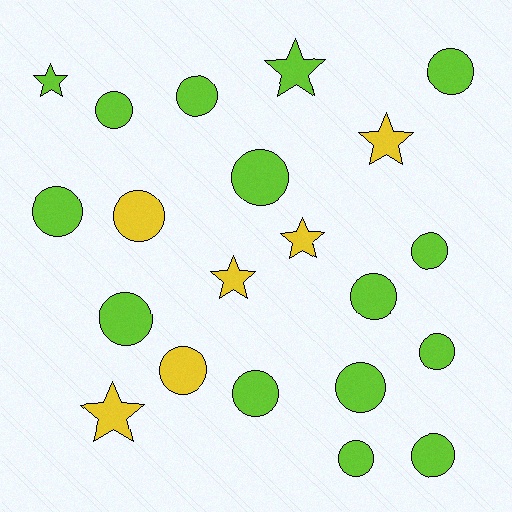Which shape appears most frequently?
Circle, with 15 objects.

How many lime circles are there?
There are 13 lime circles.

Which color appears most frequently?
Lime, with 15 objects.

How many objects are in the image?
There are 21 objects.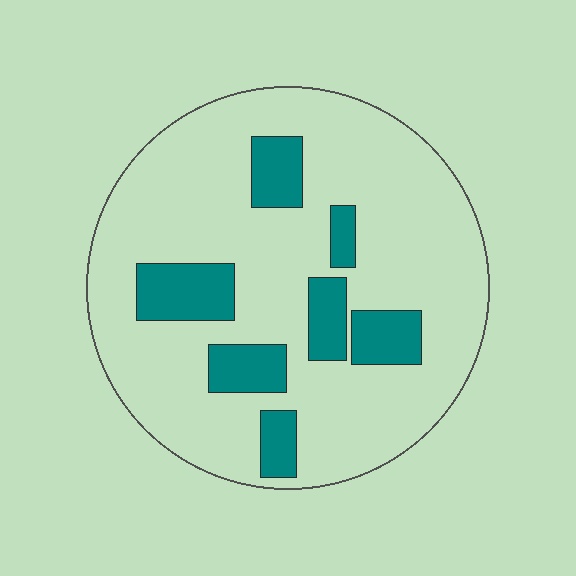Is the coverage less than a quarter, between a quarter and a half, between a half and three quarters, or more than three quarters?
Less than a quarter.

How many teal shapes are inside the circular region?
7.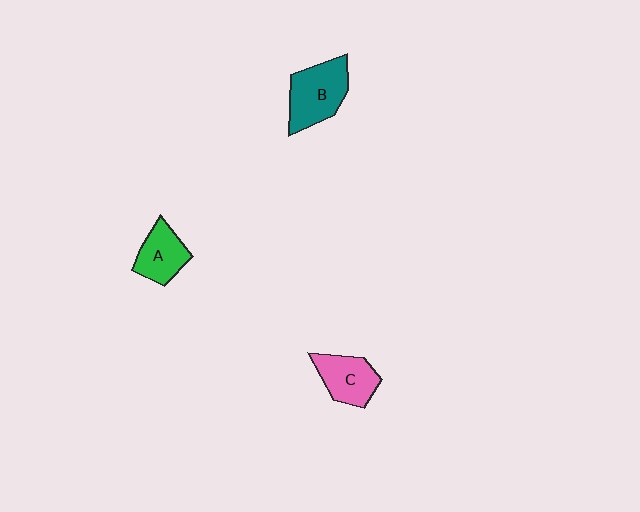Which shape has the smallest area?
Shape A (green).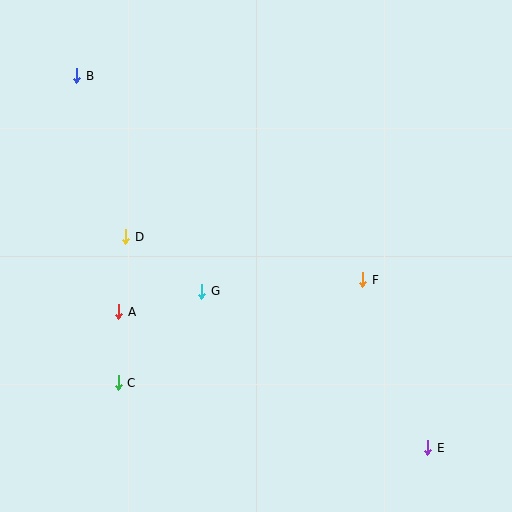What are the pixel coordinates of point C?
Point C is at (118, 383).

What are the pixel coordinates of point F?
Point F is at (363, 280).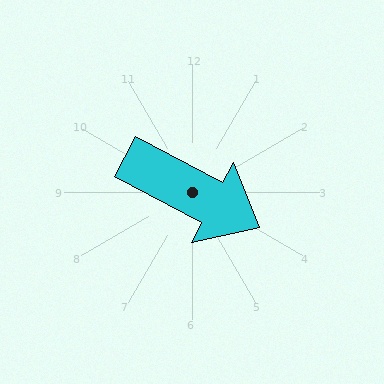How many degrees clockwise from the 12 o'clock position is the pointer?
Approximately 118 degrees.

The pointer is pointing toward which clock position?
Roughly 4 o'clock.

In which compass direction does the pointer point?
Southeast.